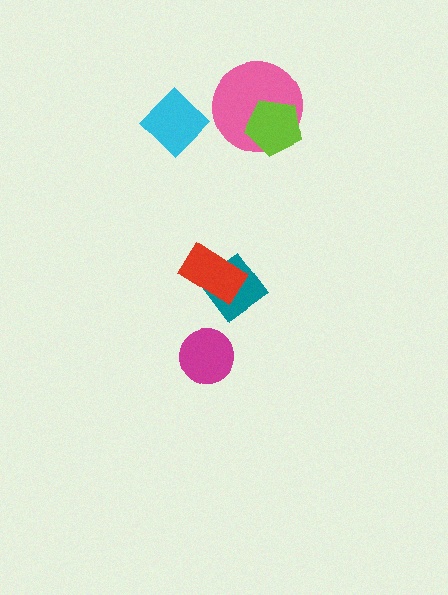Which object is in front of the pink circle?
The lime pentagon is in front of the pink circle.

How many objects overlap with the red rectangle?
1 object overlaps with the red rectangle.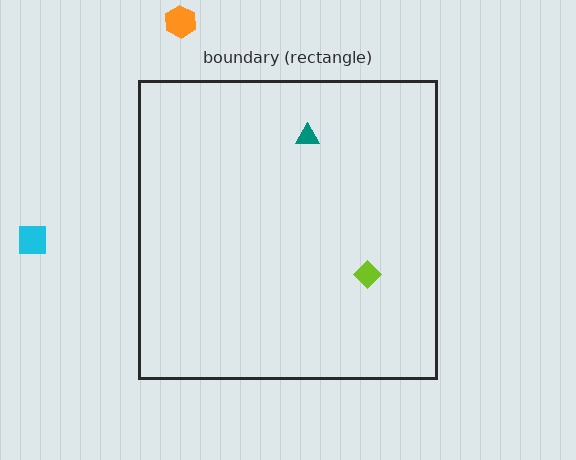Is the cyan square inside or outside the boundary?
Outside.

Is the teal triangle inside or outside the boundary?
Inside.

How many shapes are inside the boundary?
2 inside, 2 outside.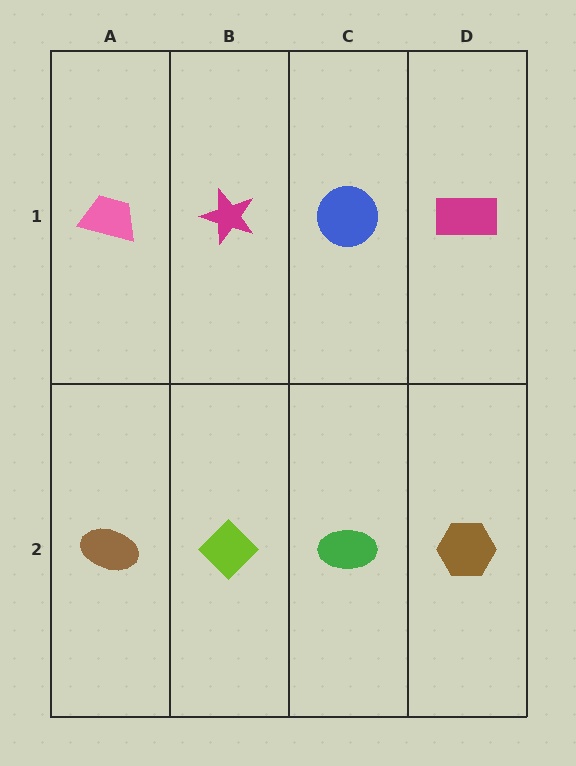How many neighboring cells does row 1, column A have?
2.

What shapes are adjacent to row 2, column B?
A magenta star (row 1, column B), a brown ellipse (row 2, column A), a green ellipse (row 2, column C).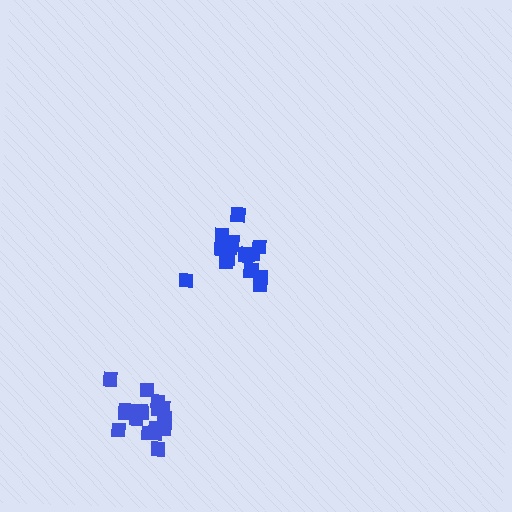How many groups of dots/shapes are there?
There are 2 groups.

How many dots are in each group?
Group 1: 16 dots, Group 2: 19 dots (35 total).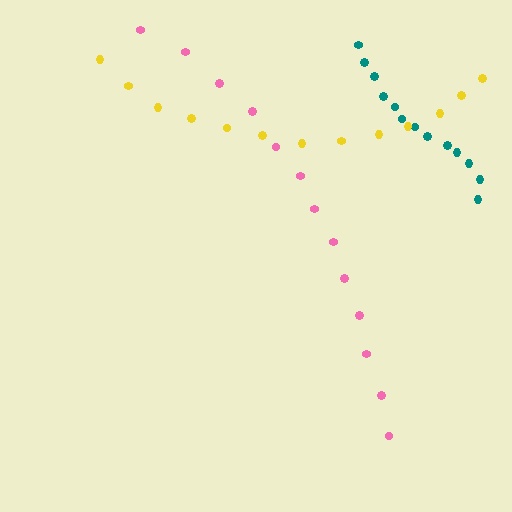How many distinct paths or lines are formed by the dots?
There are 3 distinct paths.